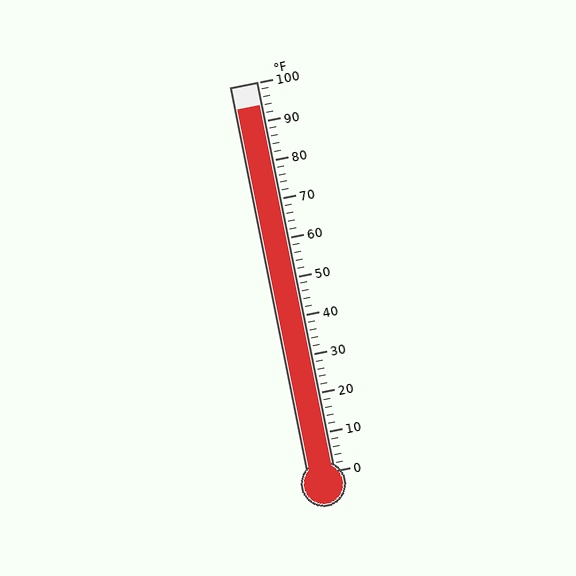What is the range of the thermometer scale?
The thermometer scale ranges from 0°F to 100°F.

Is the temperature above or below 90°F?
The temperature is above 90°F.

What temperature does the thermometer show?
The thermometer shows approximately 94°F.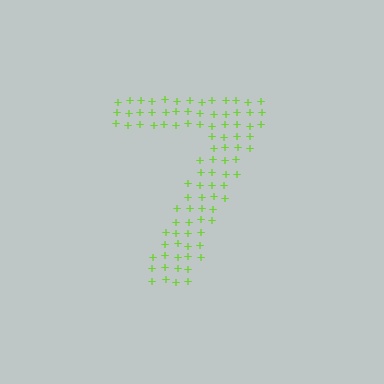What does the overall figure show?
The overall figure shows the digit 7.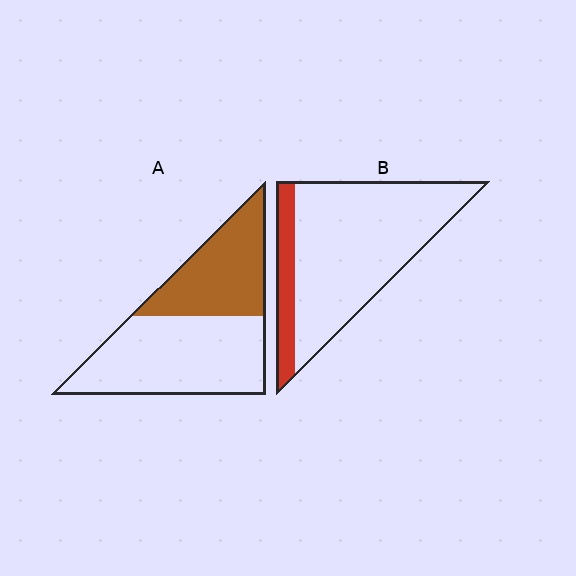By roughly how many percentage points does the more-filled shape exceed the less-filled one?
By roughly 25 percentage points (A over B).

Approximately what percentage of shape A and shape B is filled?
A is approximately 40% and B is approximately 15%.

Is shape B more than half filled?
No.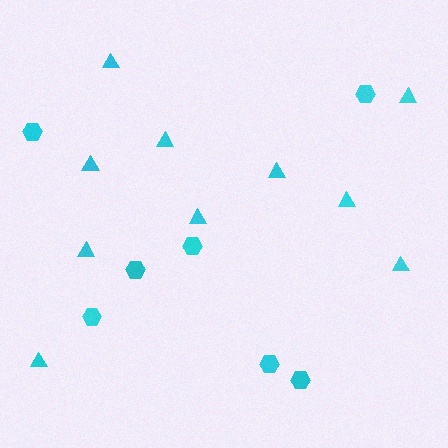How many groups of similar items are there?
There are 2 groups: one group of hexagons (7) and one group of triangles (10).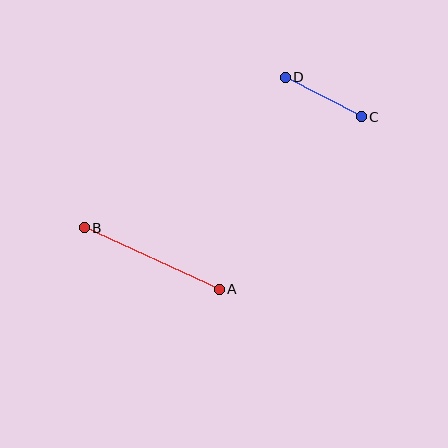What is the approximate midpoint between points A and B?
The midpoint is at approximately (152, 259) pixels.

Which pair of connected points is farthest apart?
Points A and B are farthest apart.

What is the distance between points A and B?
The distance is approximately 148 pixels.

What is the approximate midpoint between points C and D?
The midpoint is at approximately (323, 97) pixels.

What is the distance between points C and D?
The distance is approximately 85 pixels.